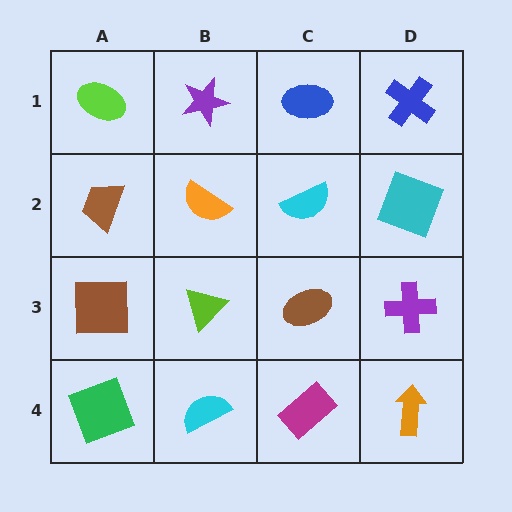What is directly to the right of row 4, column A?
A cyan semicircle.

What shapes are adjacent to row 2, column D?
A blue cross (row 1, column D), a purple cross (row 3, column D), a cyan semicircle (row 2, column C).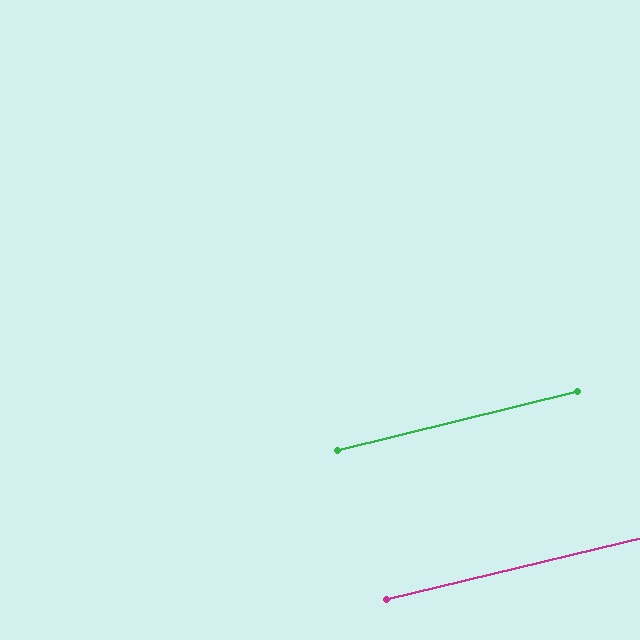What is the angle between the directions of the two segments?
Approximately 0 degrees.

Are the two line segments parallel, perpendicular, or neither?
Parallel — their directions differ by only 0.3°.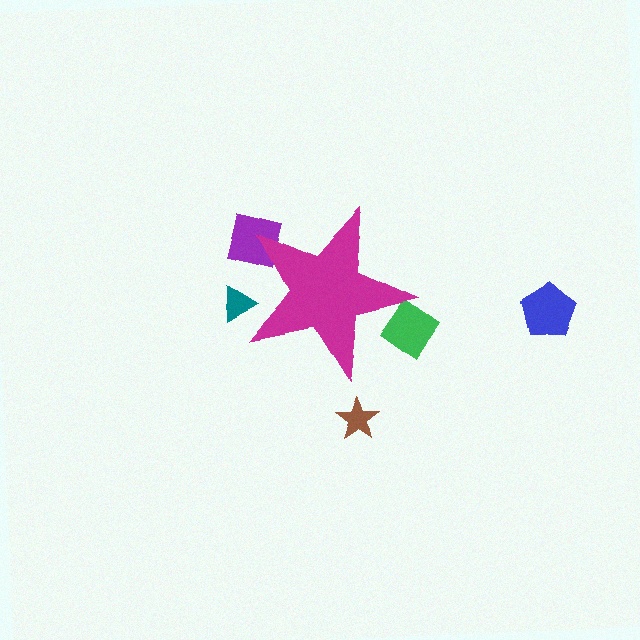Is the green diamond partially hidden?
Yes, the green diamond is partially hidden behind the magenta star.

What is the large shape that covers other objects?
A magenta star.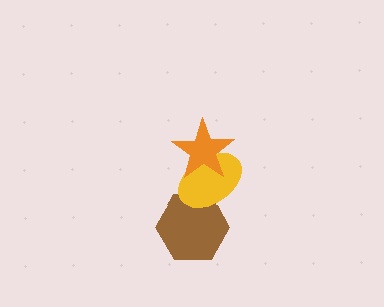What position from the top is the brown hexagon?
The brown hexagon is 3rd from the top.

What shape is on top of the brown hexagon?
The yellow ellipse is on top of the brown hexagon.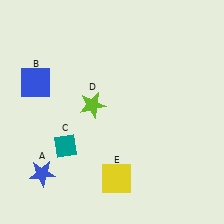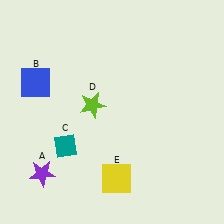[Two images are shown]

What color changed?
The star (A) changed from blue in Image 1 to purple in Image 2.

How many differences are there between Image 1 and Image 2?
There is 1 difference between the two images.